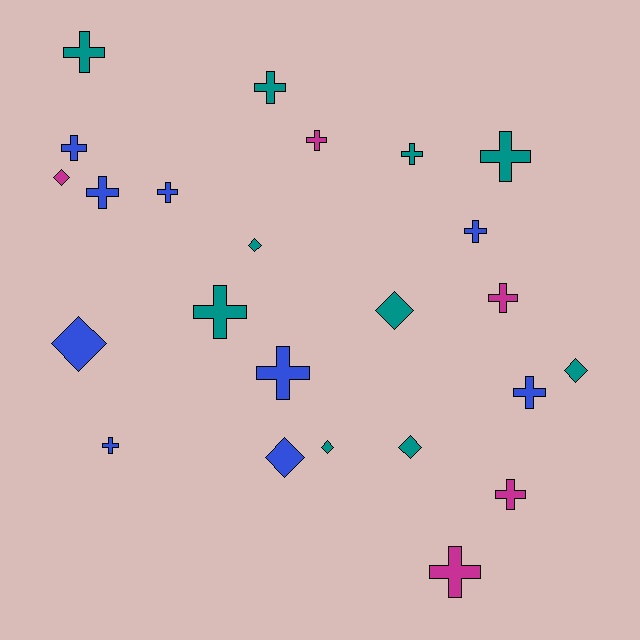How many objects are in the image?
There are 24 objects.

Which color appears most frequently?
Teal, with 10 objects.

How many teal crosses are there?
There are 5 teal crosses.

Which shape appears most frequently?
Cross, with 16 objects.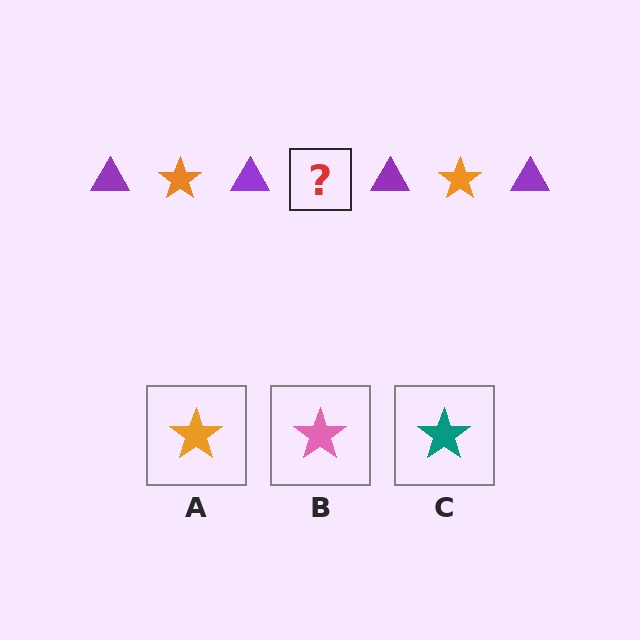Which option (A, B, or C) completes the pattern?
A.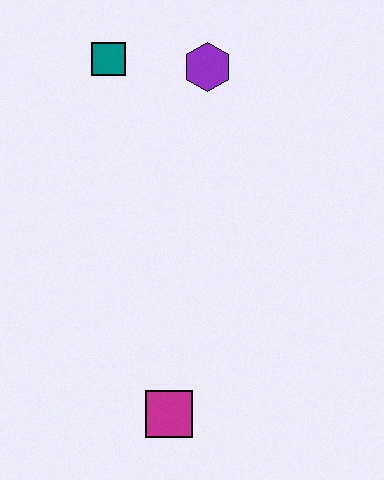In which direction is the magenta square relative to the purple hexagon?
The magenta square is below the purple hexagon.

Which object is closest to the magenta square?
The purple hexagon is closest to the magenta square.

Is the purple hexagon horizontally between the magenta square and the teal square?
No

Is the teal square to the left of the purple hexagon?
Yes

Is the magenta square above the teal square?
No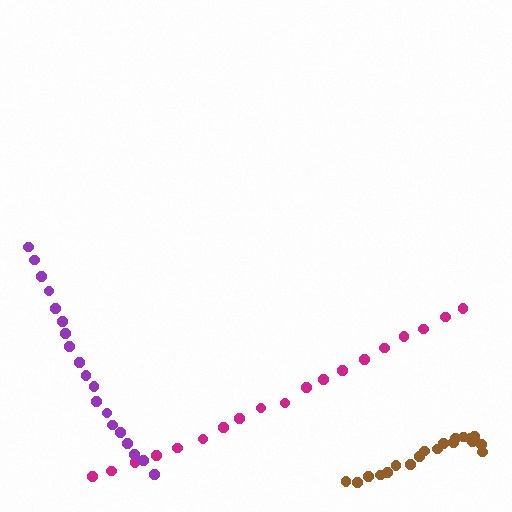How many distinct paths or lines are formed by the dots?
There are 3 distinct paths.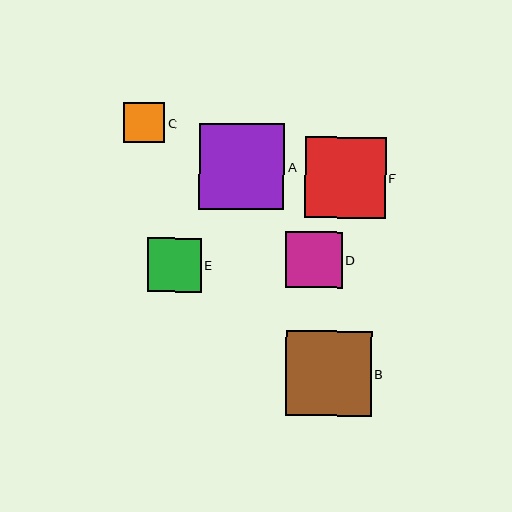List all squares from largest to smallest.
From largest to smallest: B, A, F, D, E, C.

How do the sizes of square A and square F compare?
Square A and square F are approximately the same size.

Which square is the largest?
Square B is the largest with a size of approximately 86 pixels.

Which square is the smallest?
Square C is the smallest with a size of approximately 41 pixels.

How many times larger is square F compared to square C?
Square F is approximately 2.0 times the size of square C.